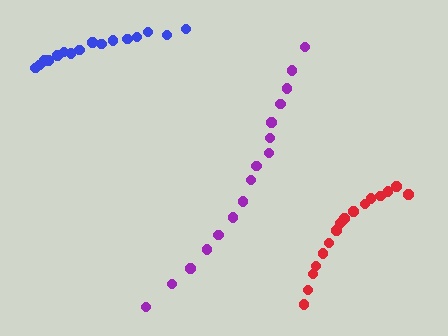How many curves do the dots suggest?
There are 3 distinct paths.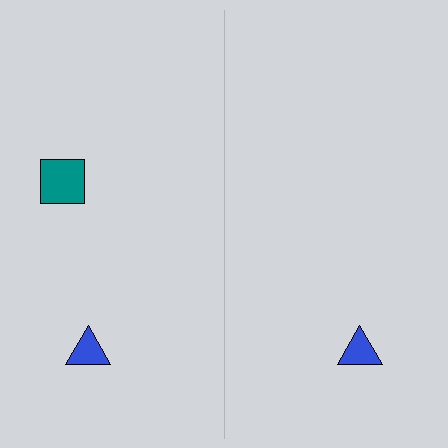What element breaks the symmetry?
A teal square is missing from the right side.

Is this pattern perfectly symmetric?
No, the pattern is not perfectly symmetric. A teal square is missing from the right side.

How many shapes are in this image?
There are 3 shapes in this image.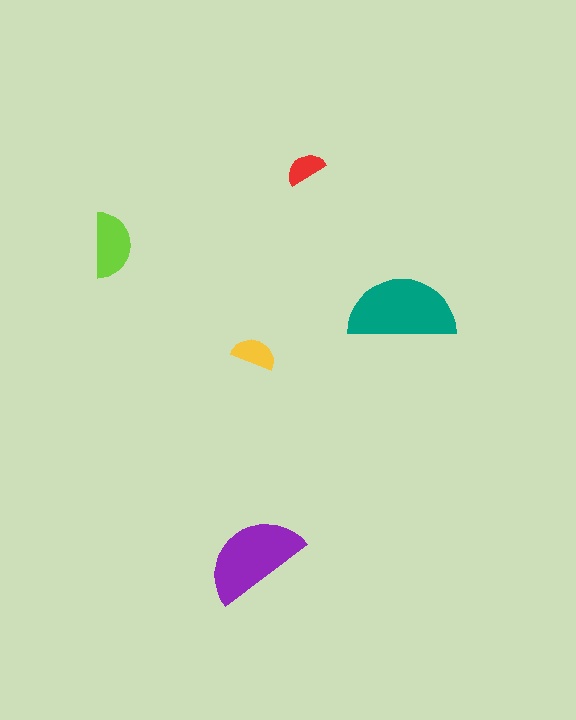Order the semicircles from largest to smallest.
the teal one, the purple one, the lime one, the yellow one, the red one.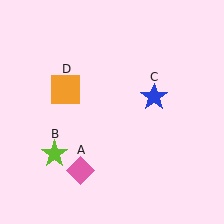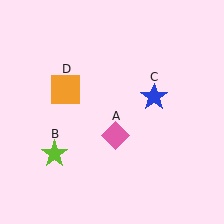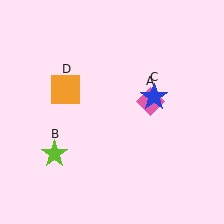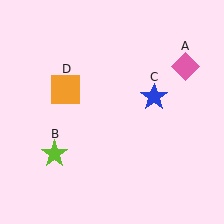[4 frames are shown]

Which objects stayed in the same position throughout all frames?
Lime star (object B) and blue star (object C) and orange square (object D) remained stationary.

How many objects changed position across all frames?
1 object changed position: pink diamond (object A).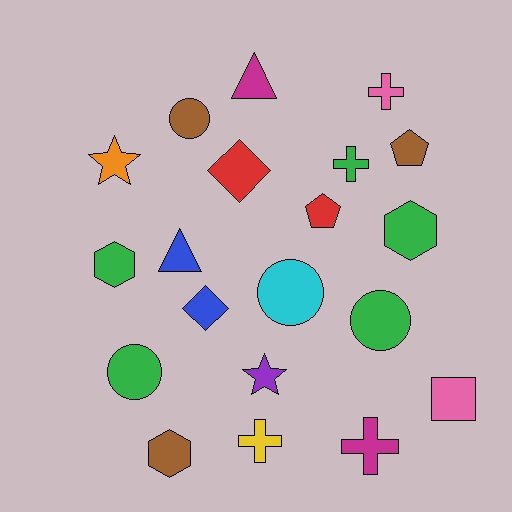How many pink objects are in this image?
There are 2 pink objects.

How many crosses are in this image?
There are 4 crosses.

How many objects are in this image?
There are 20 objects.